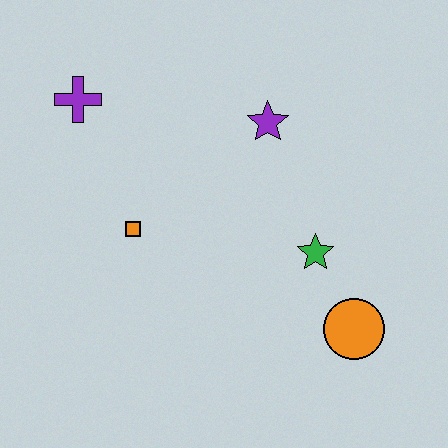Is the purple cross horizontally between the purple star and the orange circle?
No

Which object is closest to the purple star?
The green star is closest to the purple star.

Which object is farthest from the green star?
The purple cross is farthest from the green star.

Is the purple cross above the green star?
Yes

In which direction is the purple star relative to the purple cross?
The purple star is to the right of the purple cross.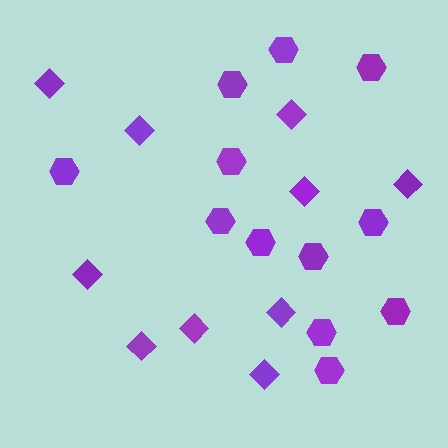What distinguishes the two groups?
There are 2 groups: one group of diamonds (10) and one group of hexagons (12).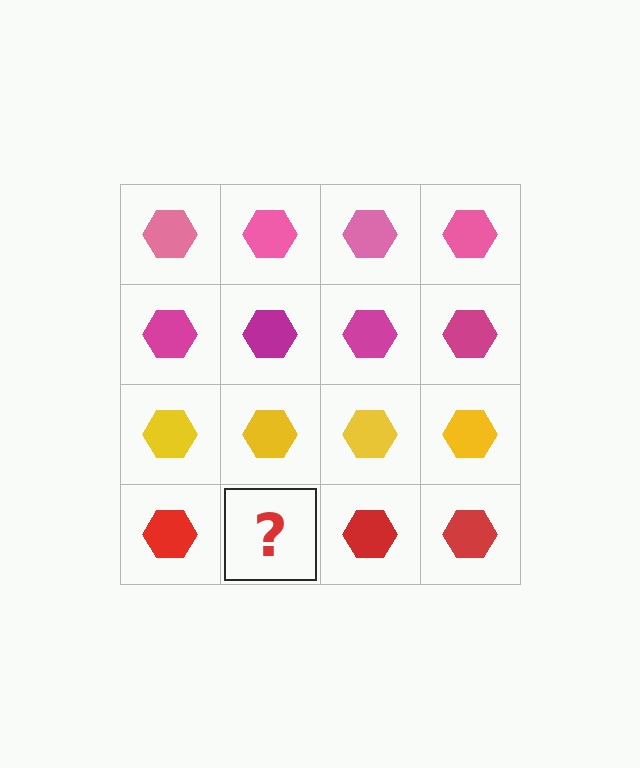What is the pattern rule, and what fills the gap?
The rule is that each row has a consistent color. The gap should be filled with a red hexagon.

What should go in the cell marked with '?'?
The missing cell should contain a red hexagon.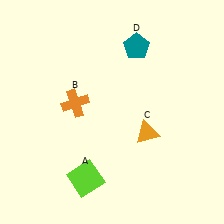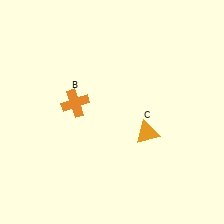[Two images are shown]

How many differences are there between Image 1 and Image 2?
There are 2 differences between the two images.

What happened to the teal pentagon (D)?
The teal pentagon (D) was removed in Image 2. It was in the top-right area of Image 1.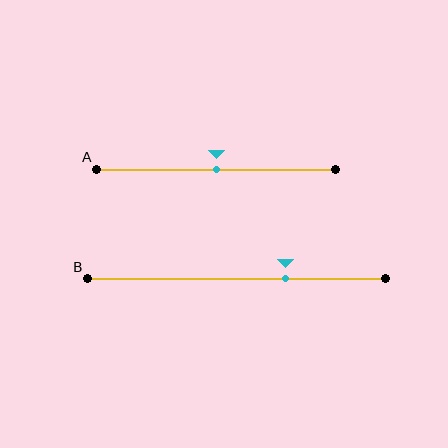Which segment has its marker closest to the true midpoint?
Segment A has its marker closest to the true midpoint.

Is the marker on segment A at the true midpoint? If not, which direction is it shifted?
Yes, the marker on segment A is at the true midpoint.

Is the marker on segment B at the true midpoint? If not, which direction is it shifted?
No, the marker on segment B is shifted to the right by about 17% of the segment length.